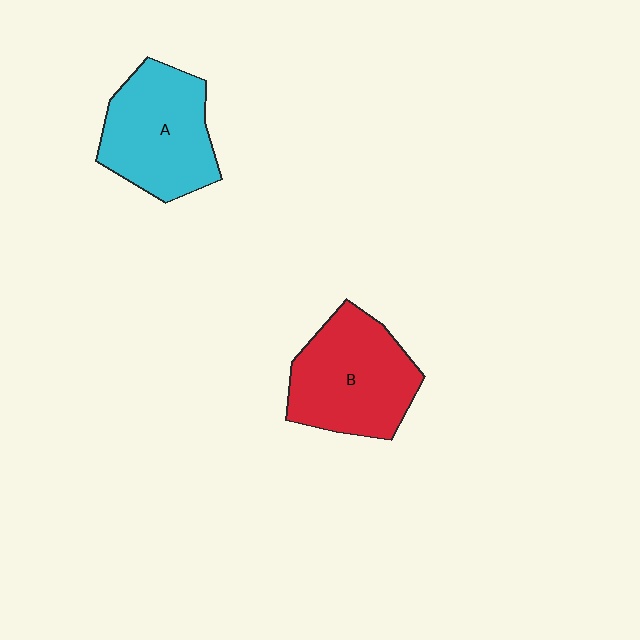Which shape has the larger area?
Shape B (red).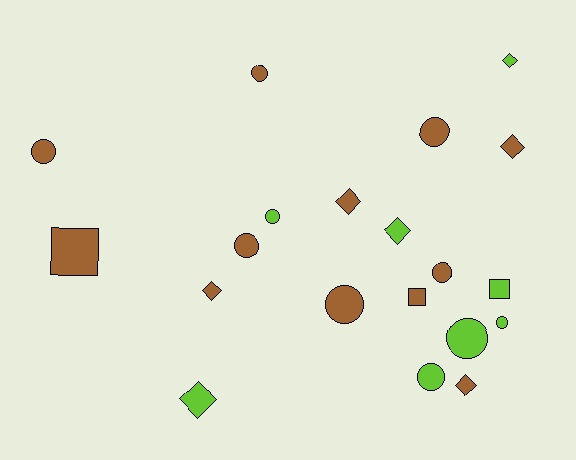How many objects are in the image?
There are 20 objects.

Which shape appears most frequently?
Circle, with 10 objects.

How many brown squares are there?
There are 2 brown squares.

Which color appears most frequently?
Brown, with 12 objects.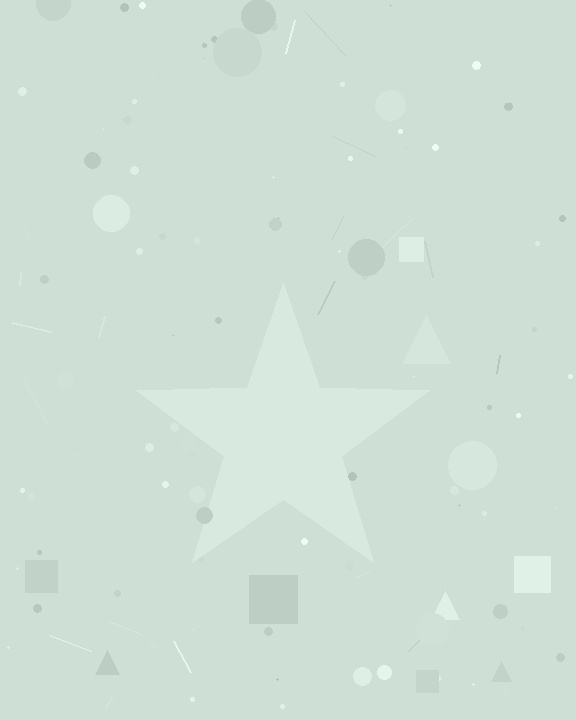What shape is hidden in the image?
A star is hidden in the image.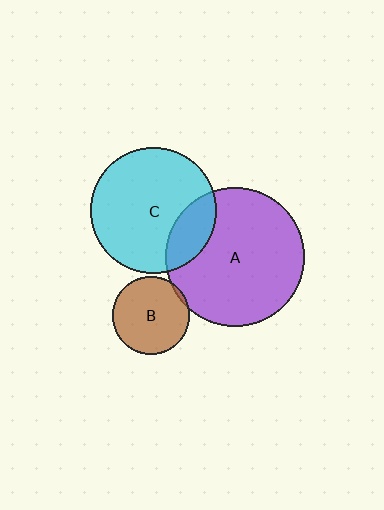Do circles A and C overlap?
Yes.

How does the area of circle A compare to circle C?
Approximately 1.2 times.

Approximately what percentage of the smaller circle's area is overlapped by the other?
Approximately 20%.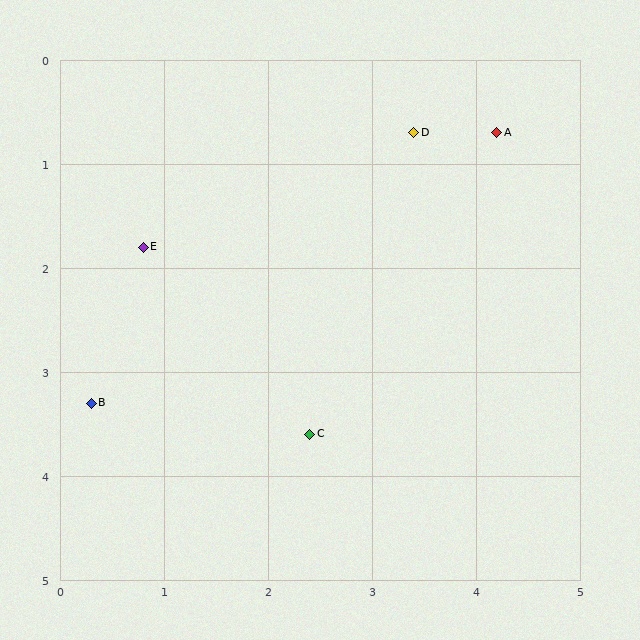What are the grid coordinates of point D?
Point D is at approximately (3.4, 0.7).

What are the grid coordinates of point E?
Point E is at approximately (0.8, 1.8).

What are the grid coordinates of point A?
Point A is at approximately (4.2, 0.7).